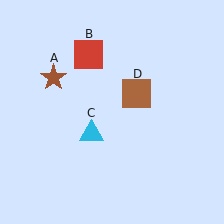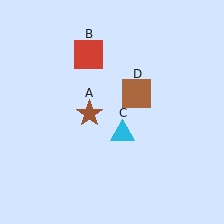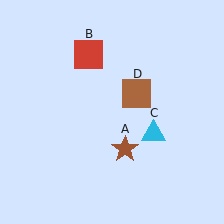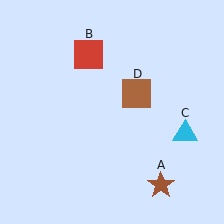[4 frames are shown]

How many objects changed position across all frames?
2 objects changed position: brown star (object A), cyan triangle (object C).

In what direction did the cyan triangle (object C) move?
The cyan triangle (object C) moved right.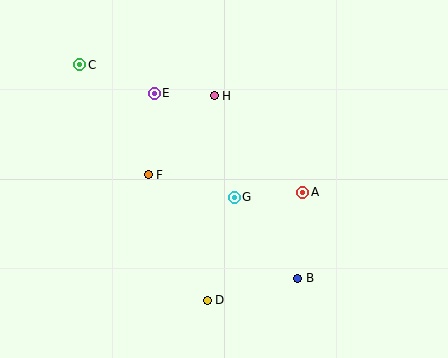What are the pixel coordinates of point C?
Point C is at (80, 65).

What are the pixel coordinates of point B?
Point B is at (298, 278).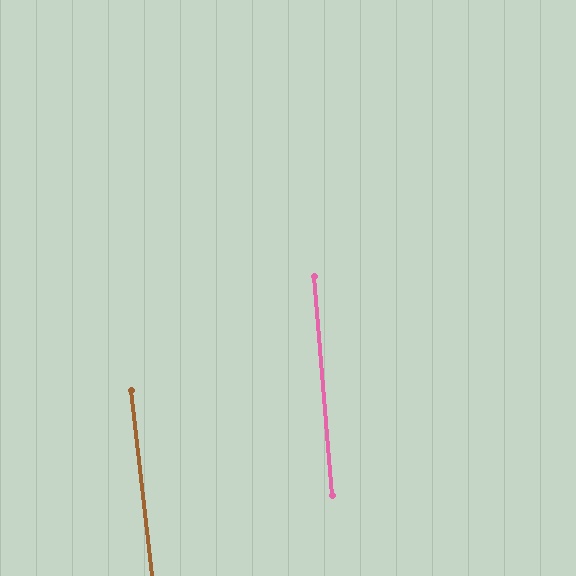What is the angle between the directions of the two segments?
Approximately 2 degrees.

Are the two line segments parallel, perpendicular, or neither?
Parallel — their directions differ by only 1.8°.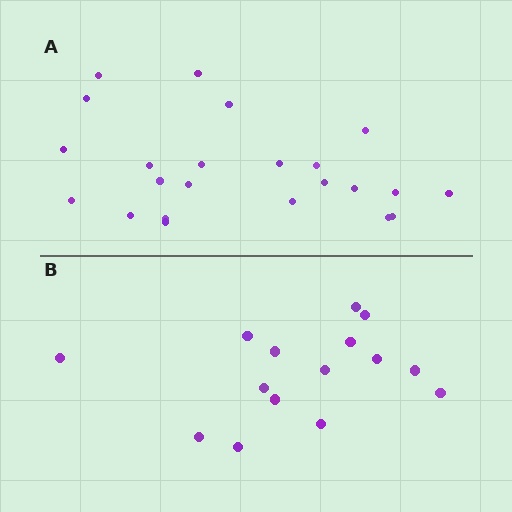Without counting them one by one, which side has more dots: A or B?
Region A (the top region) has more dots.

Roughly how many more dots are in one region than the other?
Region A has roughly 8 or so more dots than region B.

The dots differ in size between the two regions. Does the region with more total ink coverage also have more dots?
No. Region B has more total ink coverage because its dots are larger, but region A actually contains more individual dots. Total area can be misleading — the number of items is what matters here.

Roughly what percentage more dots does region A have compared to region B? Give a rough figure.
About 55% more.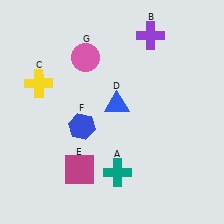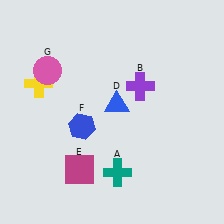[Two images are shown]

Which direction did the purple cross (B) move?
The purple cross (B) moved down.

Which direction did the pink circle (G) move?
The pink circle (G) moved left.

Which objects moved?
The objects that moved are: the purple cross (B), the pink circle (G).